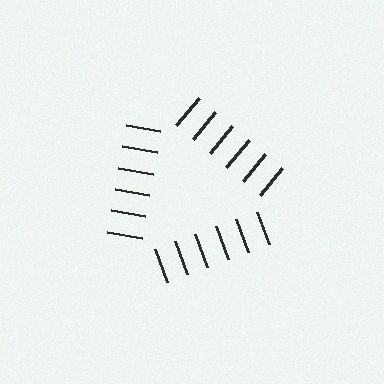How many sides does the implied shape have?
3 sides — the line-ends trace a triangle.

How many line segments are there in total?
18 — 6 along each of the 3 edges.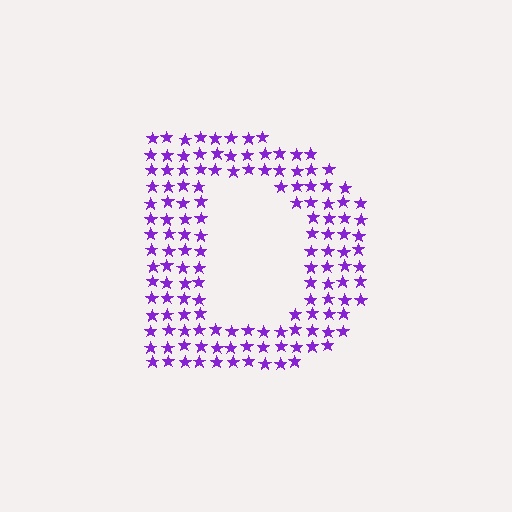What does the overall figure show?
The overall figure shows the letter D.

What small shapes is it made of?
It is made of small stars.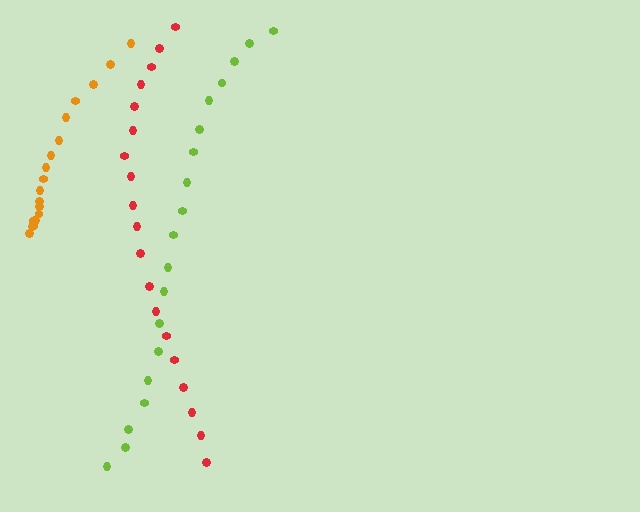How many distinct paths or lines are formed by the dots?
There are 3 distinct paths.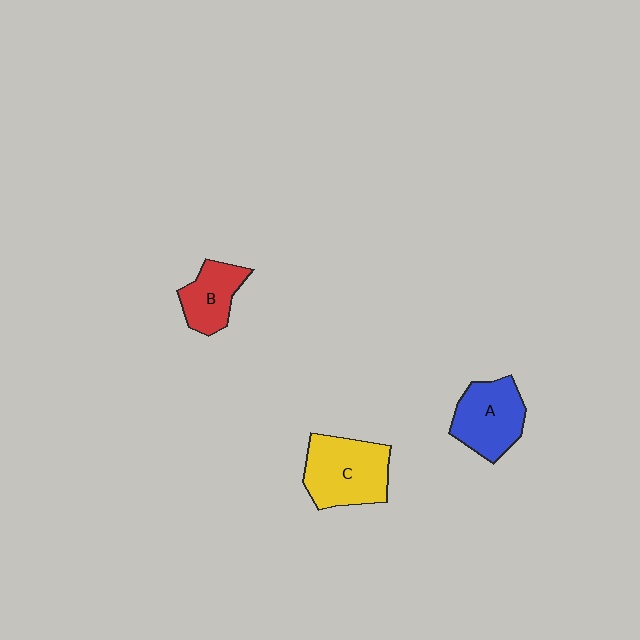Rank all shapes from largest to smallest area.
From largest to smallest: C (yellow), A (blue), B (red).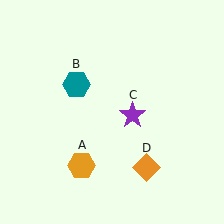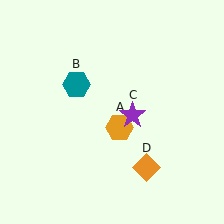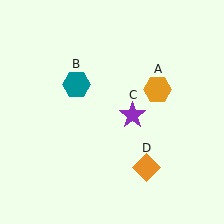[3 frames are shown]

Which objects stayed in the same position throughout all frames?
Teal hexagon (object B) and purple star (object C) and orange diamond (object D) remained stationary.